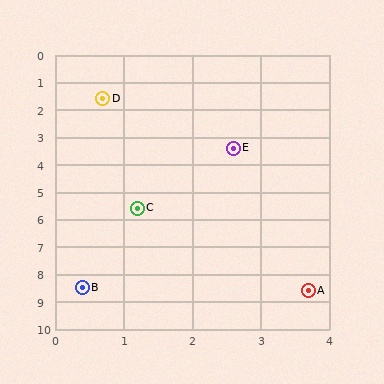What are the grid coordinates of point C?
Point C is at approximately (1.2, 5.6).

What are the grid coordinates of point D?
Point D is at approximately (0.7, 1.6).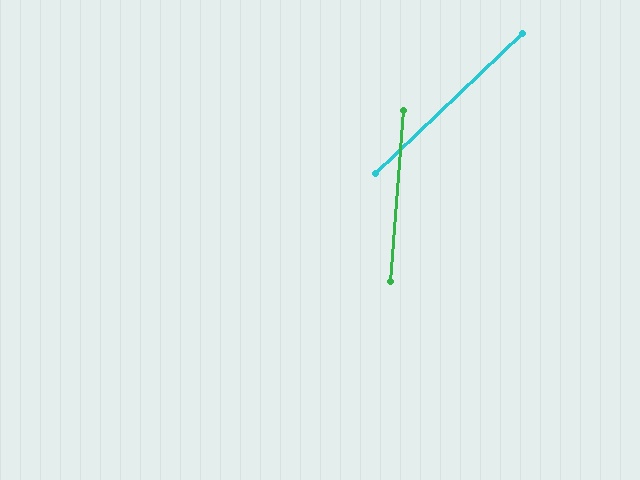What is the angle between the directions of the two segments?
Approximately 42 degrees.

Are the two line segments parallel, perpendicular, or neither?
Neither parallel nor perpendicular — they differ by about 42°.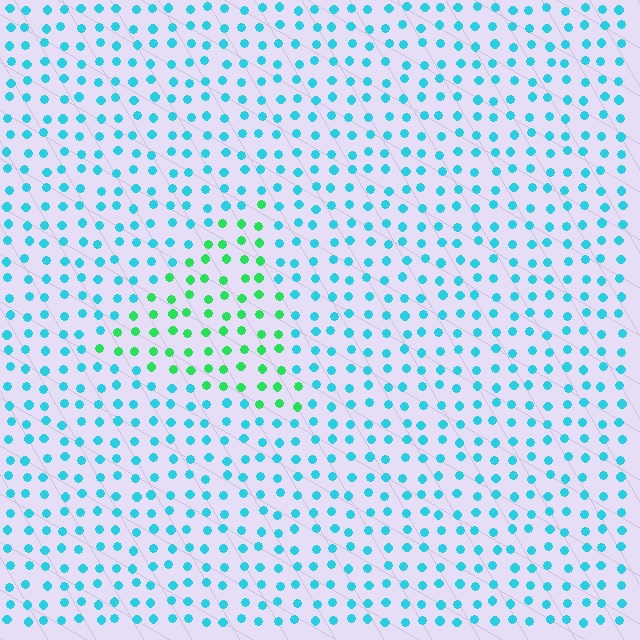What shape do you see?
I see a triangle.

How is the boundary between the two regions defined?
The boundary is defined purely by a slight shift in hue (about 50 degrees). Spacing, size, and orientation are identical on both sides.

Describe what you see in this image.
The image is filled with small cyan elements in a uniform arrangement. A triangle-shaped region is visible where the elements are tinted to a slightly different hue, forming a subtle color boundary.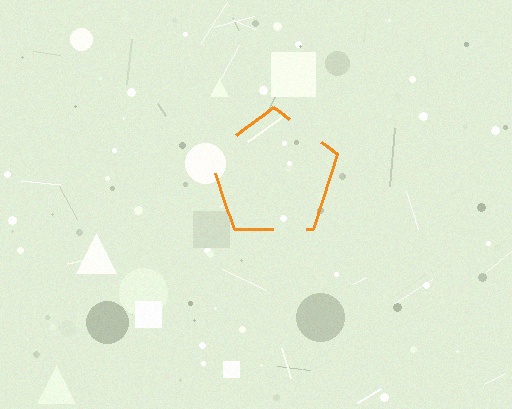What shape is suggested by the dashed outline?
The dashed outline suggests a pentagon.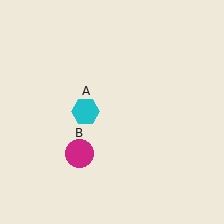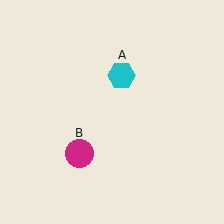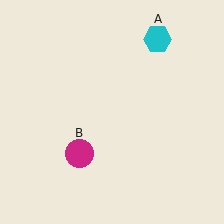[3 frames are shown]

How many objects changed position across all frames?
1 object changed position: cyan hexagon (object A).